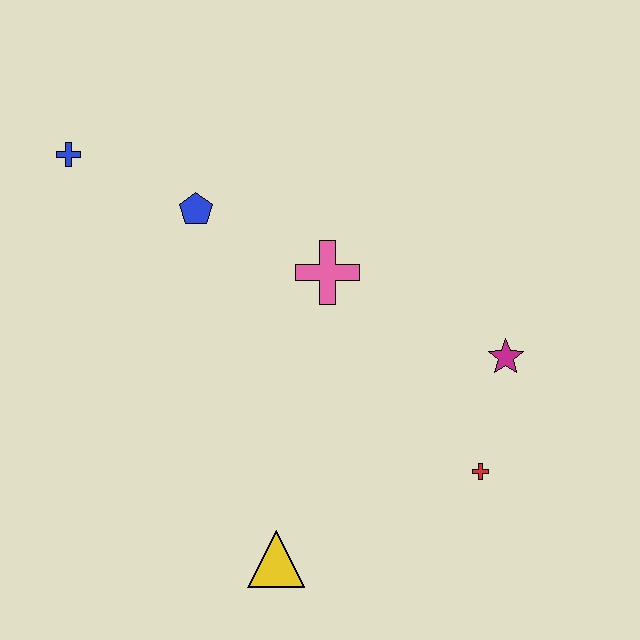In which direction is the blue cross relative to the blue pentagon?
The blue cross is to the left of the blue pentagon.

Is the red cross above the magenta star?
No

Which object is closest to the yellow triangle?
The red cross is closest to the yellow triangle.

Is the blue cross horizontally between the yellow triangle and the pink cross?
No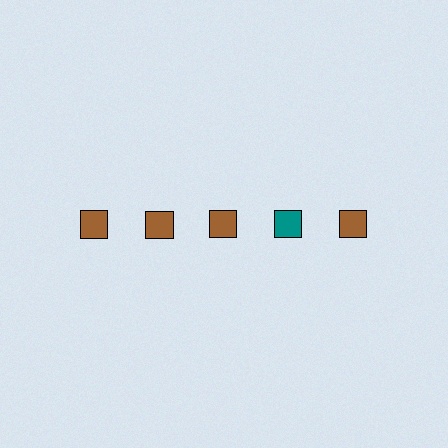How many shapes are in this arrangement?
There are 5 shapes arranged in a grid pattern.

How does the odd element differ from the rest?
It has a different color: teal instead of brown.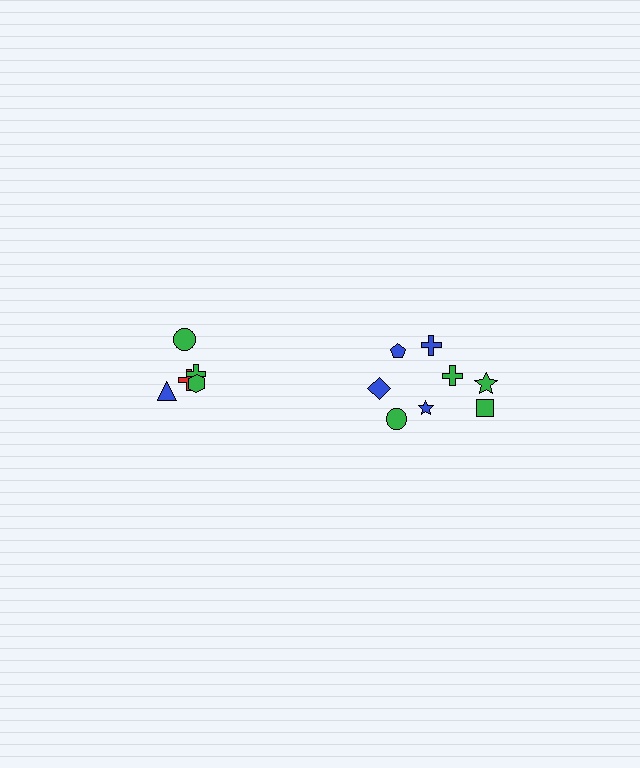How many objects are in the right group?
There are 8 objects.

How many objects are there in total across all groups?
There are 13 objects.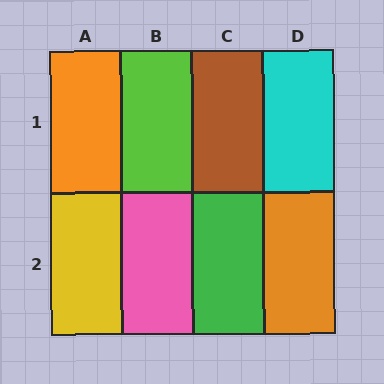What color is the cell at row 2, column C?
Green.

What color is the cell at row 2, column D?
Orange.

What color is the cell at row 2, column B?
Pink.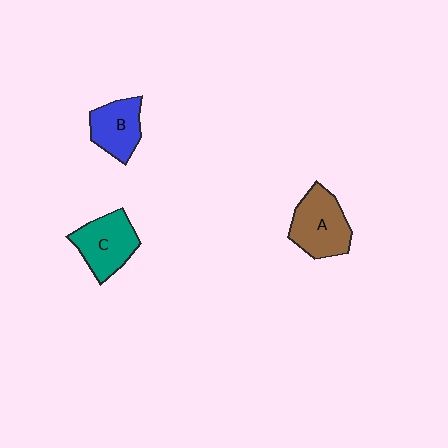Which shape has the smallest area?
Shape B (blue).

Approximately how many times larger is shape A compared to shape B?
Approximately 1.3 times.